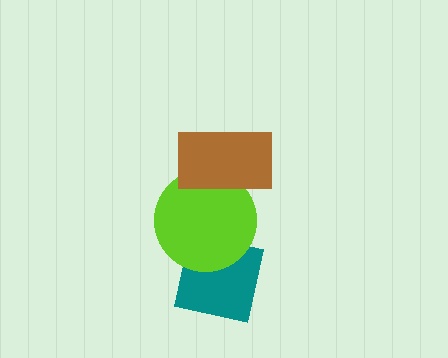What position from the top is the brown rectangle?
The brown rectangle is 1st from the top.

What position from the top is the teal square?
The teal square is 3rd from the top.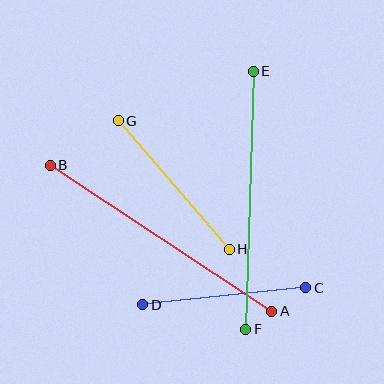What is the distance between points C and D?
The distance is approximately 164 pixels.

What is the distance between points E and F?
The distance is approximately 258 pixels.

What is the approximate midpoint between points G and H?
The midpoint is at approximately (174, 185) pixels.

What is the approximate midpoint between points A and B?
The midpoint is at approximately (161, 238) pixels.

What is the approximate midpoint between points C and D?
The midpoint is at approximately (224, 296) pixels.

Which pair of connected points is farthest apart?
Points A and B are farthest apart.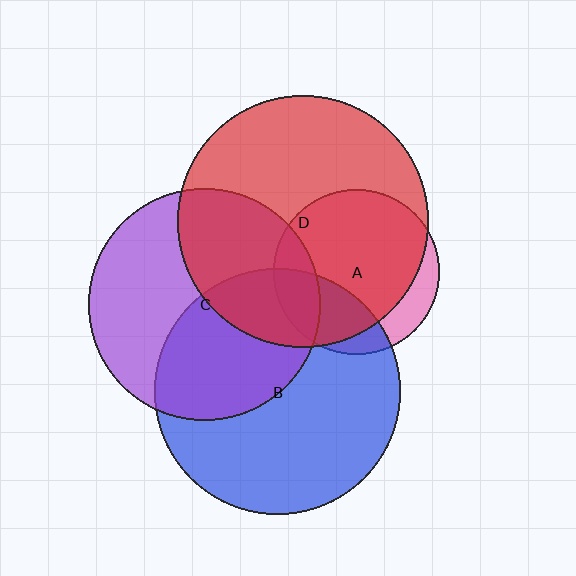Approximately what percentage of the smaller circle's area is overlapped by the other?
Approximately 30%.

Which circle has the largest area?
Circle D (red).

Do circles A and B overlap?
Yes.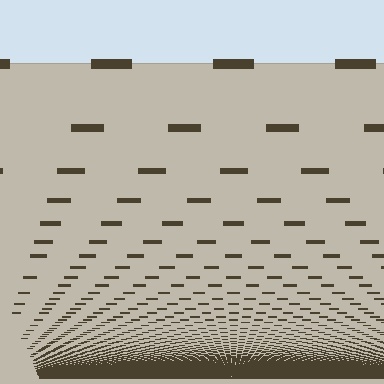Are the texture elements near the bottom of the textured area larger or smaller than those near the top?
Smaller. The gradient is inverted — elements near the bottom are smaller and denser.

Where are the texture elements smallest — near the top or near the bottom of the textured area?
Near the bottom.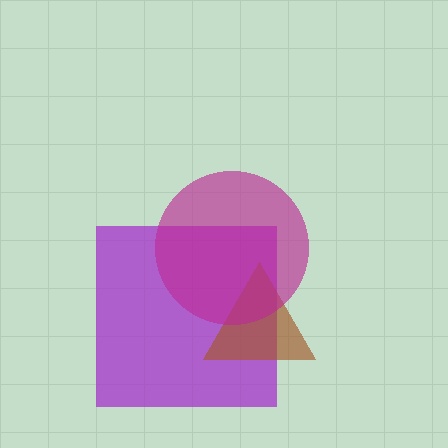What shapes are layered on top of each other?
The layered shapes are: a purple square, a brown triangle, a magenta circle.